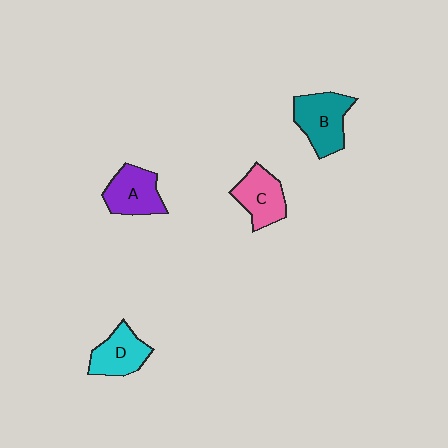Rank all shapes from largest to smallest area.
From largest to smallest: B (teal), A (purple), C (pink), D (cyan).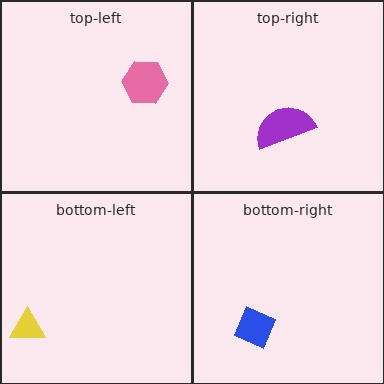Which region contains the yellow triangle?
The bottom-left region.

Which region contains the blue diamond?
The bottom-right region.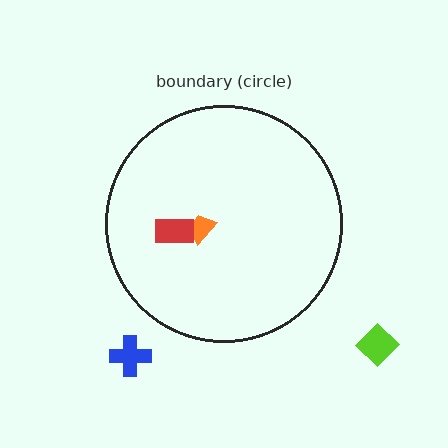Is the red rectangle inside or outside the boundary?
Inside.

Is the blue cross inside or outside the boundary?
Outside.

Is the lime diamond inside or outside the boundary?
Outside.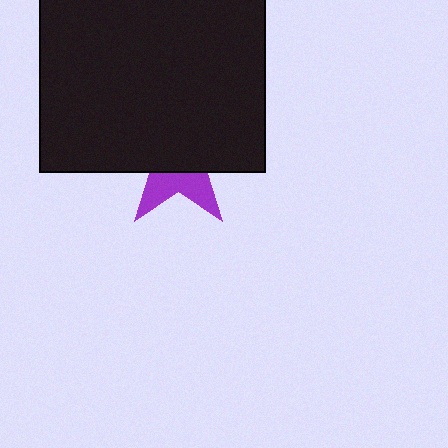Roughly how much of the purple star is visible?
A small part of it is visible (roughly 33%).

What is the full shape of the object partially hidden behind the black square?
The partially hidden object is a purple star.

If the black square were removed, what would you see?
You would see the complete purple star.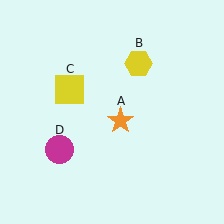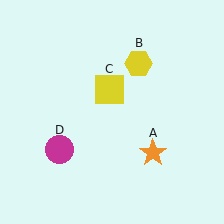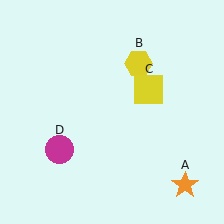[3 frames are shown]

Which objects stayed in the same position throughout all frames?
Yellow hexagon (object B) and magenta circle (object D) remained stationary.